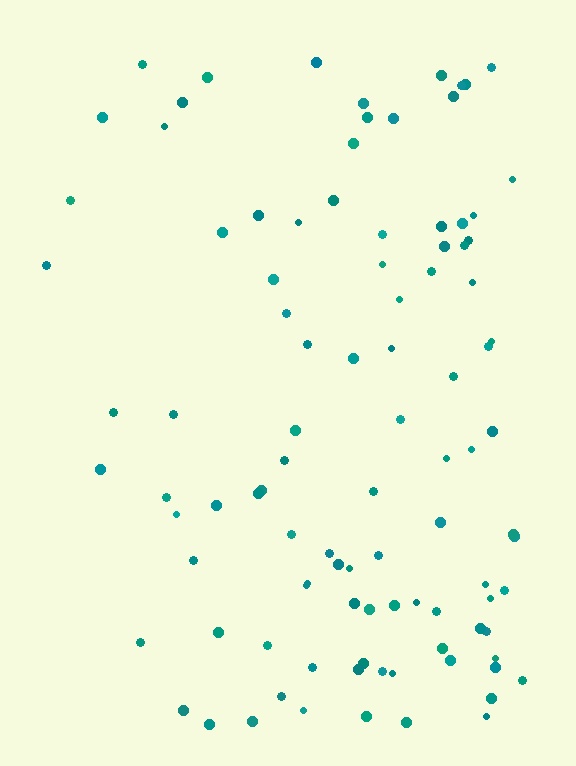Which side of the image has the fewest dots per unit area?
The left.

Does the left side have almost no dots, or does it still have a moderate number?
Still a moderate number, just noticeably fewer than the right.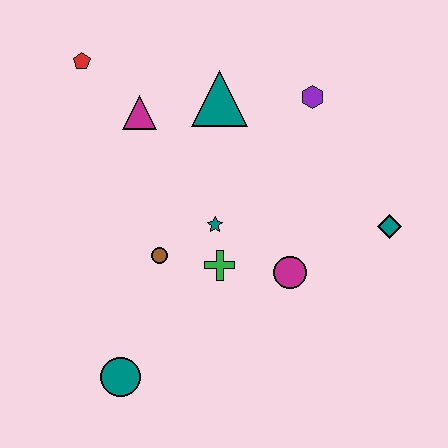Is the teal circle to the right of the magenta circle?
No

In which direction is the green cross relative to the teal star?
The green cross is below the teal star.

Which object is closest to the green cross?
The teal star is closest to the green cross.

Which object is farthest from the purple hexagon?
The teal circle is farthest from the purple hexagon.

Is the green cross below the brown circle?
Yes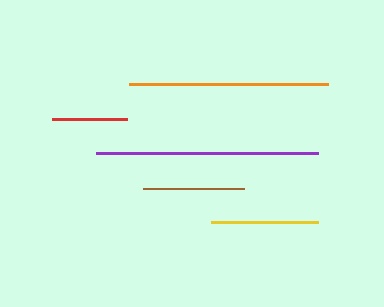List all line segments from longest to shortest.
From longest to shortest: purple, orange, yellow, brown, red.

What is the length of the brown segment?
The brown segment is approximately 102 pixels long.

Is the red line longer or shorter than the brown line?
The brown line is longer than the red line.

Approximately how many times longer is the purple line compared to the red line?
The purple line is approximately 3.0 times the length of the red line.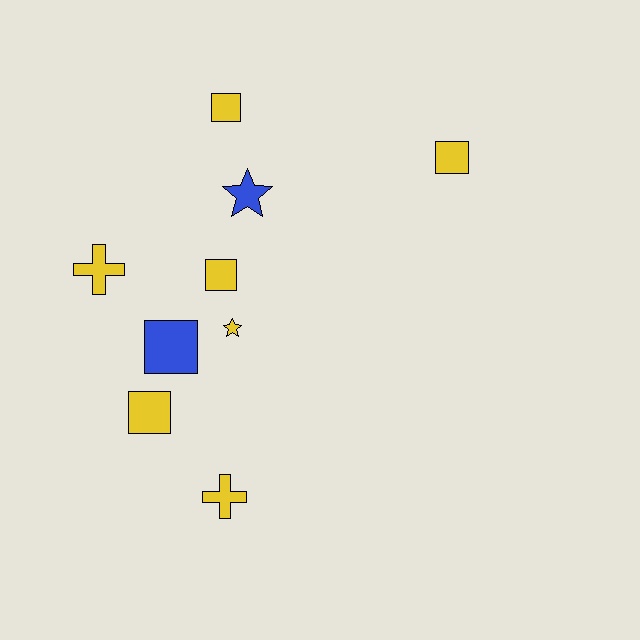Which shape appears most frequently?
Square, with 5 objects.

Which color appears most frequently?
Yellow, with 7 objects.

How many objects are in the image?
There are 9 objects.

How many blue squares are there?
There is 1 blue square.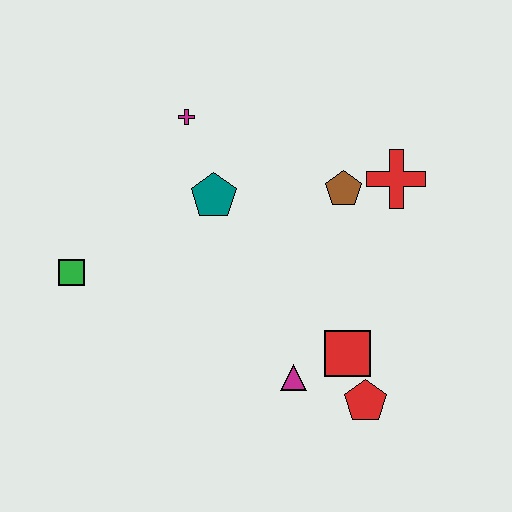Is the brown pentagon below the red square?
No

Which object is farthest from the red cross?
The green square is farthest from the red cross.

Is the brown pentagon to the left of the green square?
No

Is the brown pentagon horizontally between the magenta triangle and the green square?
No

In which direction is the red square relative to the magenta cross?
The red square is below the magenta cross.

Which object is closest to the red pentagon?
The red square is closest to the red pentagon.